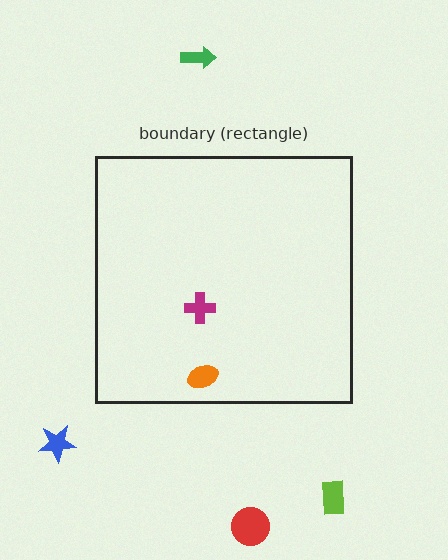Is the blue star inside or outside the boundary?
Outside.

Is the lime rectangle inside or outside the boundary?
Outside.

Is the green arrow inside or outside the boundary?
Outside.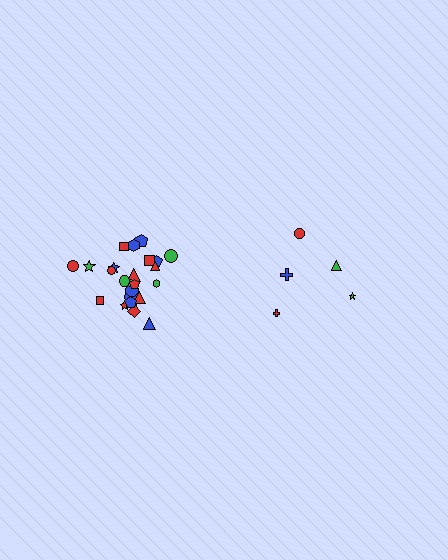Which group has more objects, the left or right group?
The left group.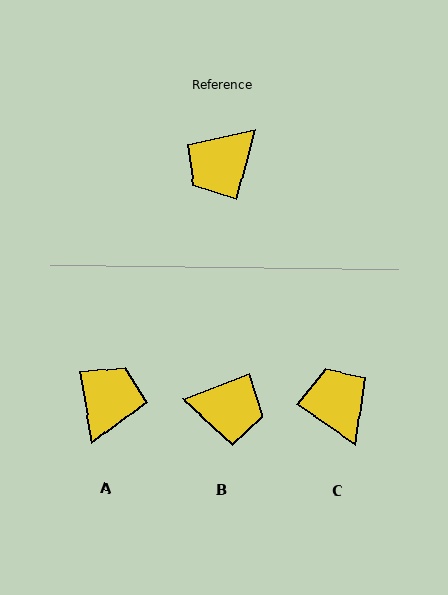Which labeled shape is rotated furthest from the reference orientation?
A, about 155 degrees away.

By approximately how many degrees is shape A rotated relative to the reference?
Approximately 155 degrees clockwise.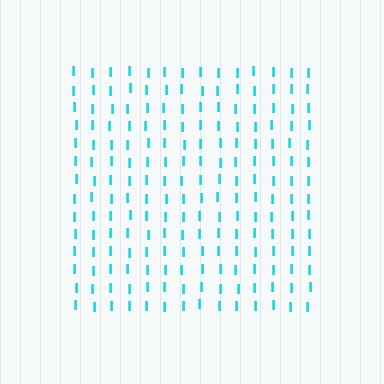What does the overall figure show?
The overall figure shows a square.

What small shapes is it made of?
It is made of small letter I's.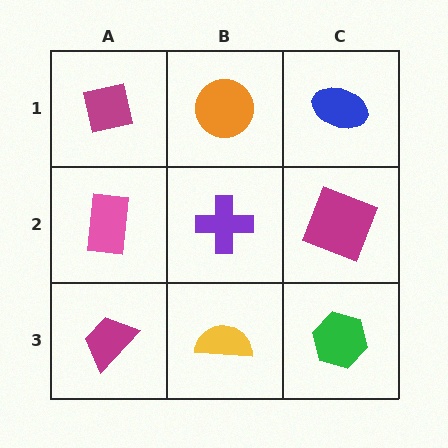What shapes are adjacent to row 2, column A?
A magenta square (row 1, column A), a magenta trapezoid (row 3, column A), a purple cross (row 2, column B).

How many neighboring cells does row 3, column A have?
2.